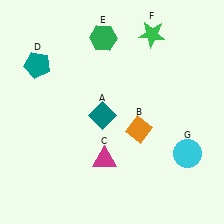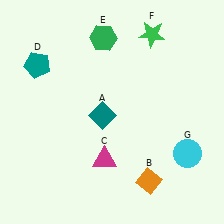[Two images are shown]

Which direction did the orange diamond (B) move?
The orange diamond (B) moved down.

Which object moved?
The orange diamond (B) moved down.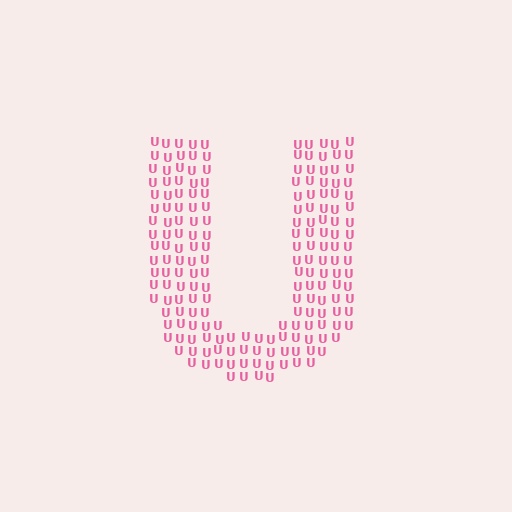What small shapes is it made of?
It is made of small letter U's.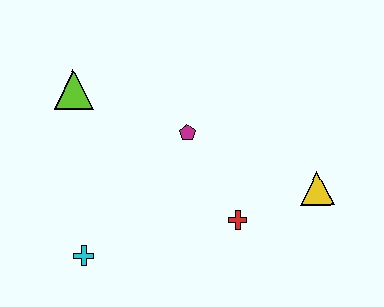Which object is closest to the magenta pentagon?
The red cross is closest to the magenta pentagon.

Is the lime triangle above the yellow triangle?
Yes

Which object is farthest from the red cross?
The lime triangle is farthest from the red cross.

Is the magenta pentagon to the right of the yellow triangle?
No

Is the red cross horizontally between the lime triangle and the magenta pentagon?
No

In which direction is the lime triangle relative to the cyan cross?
The lime triangle is above the cyan cross.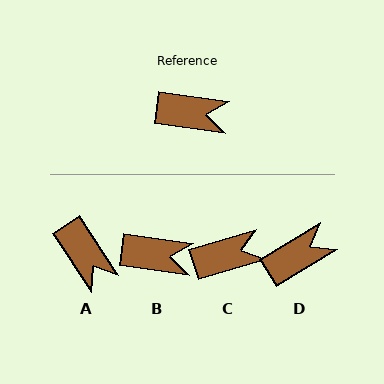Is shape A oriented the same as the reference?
No, it is off by about 49 degrees.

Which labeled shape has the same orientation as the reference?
B.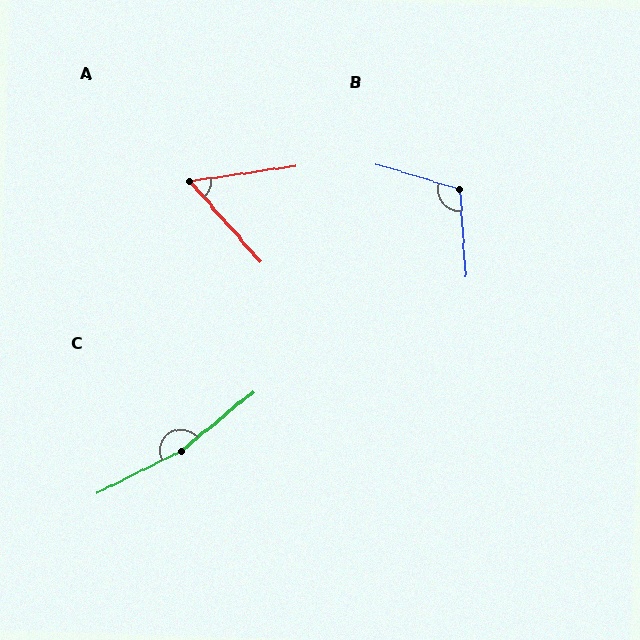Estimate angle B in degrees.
Approximately 111 degrees.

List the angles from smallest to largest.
A (57°), B (111°), C (167°).